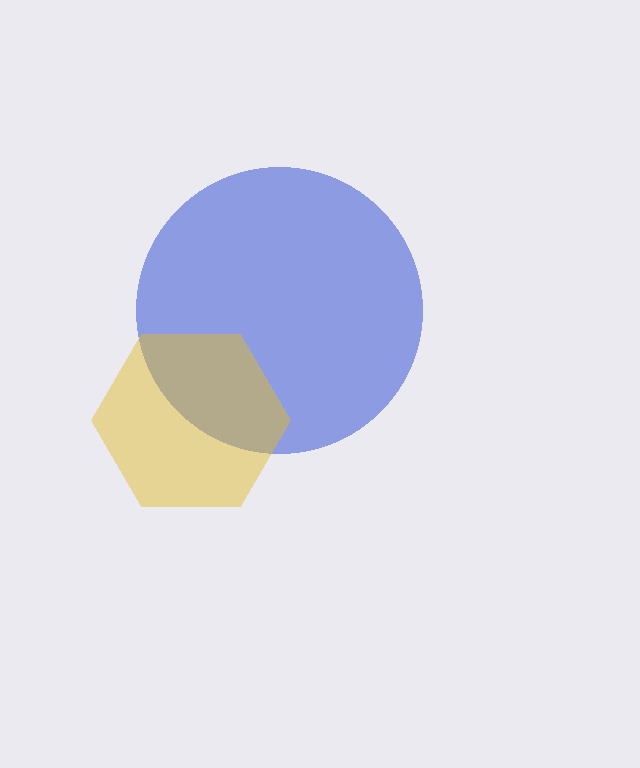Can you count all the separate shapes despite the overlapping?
Yes, there are 2 separate shapes.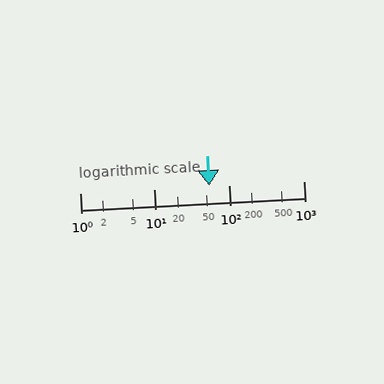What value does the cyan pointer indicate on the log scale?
The pointer indicates approximately 55.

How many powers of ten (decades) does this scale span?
The scale spans 3 decades, from 1 to 1000.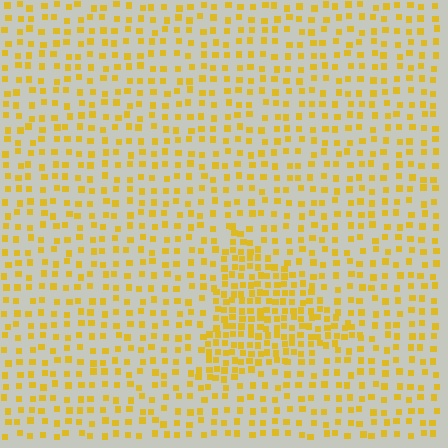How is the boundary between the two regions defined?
The boundary is defined by a change in element density (approximately 2.1x ratio). All elements are the same color, size, and shape.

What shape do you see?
I see a triangle.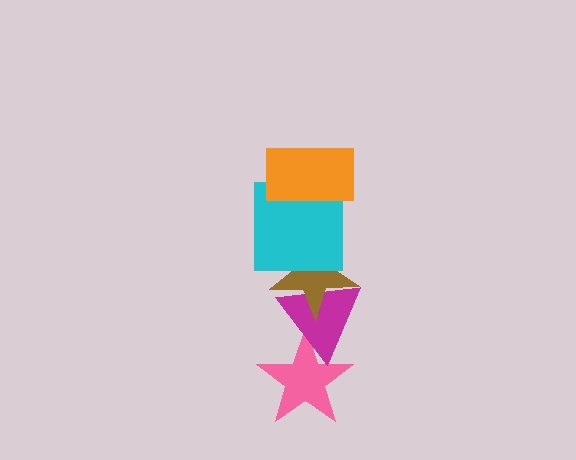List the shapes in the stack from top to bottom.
From top to bottom: the orange rectangle, the cyan square, the brown star, the magenta triangle, the pink star.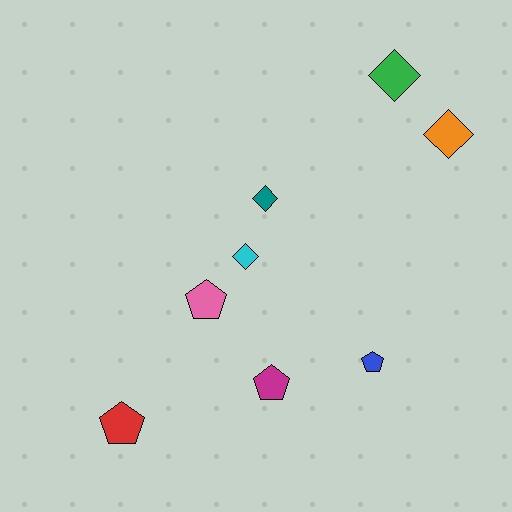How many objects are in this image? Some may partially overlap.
There are 8 objects.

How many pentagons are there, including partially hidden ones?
There are 4 pentagons.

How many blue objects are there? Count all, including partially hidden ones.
There is 1 blue object.